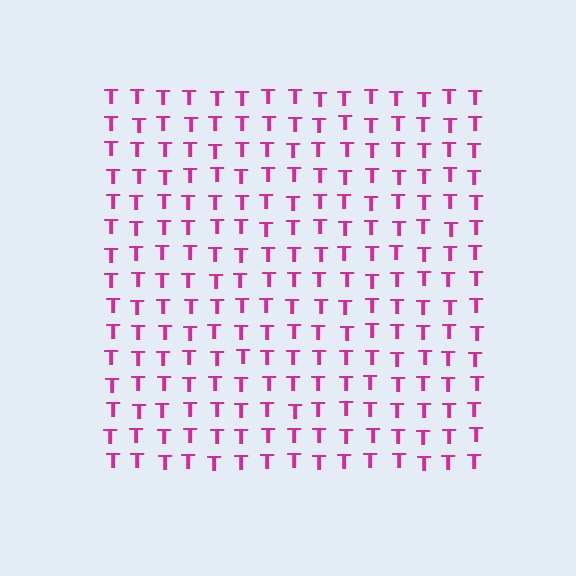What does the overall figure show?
The overall figure shows a square.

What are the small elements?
The small elements are letter T's.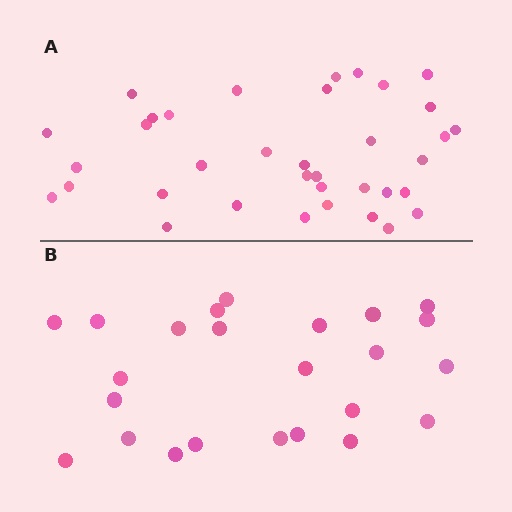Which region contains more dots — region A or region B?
Region A (the top region) has more dots.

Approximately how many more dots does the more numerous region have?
Region A has roughly 12 or so more dots than region B.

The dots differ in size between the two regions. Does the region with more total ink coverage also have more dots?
No. Region B has more total ink coverage because its dots are larger, but region A actually contains more individual dots. Total area can be misleading — the number of items is what matters here.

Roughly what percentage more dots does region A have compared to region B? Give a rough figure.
About 50% more.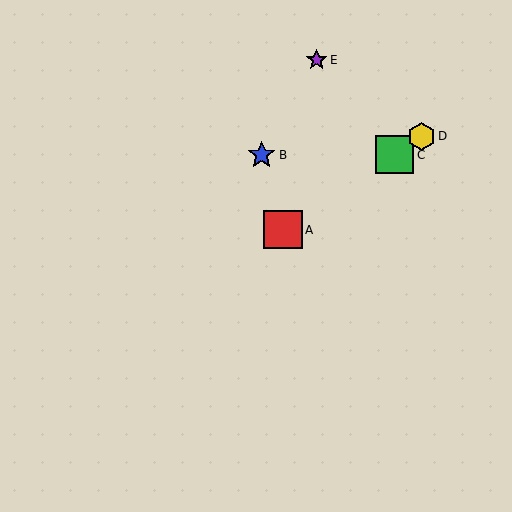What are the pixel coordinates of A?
Object A is at (283, 230).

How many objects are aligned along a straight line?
3 objects (A, C, D) are aligned along a straight line.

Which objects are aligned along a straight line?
Objects A, C, D are aligned along a straight line.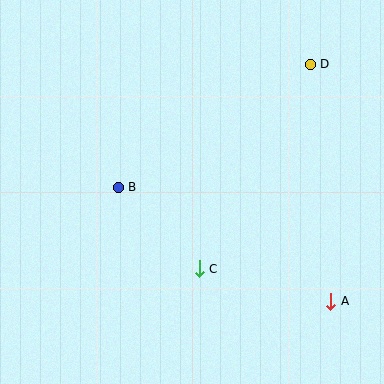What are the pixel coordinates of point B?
Point B is at (118, 187).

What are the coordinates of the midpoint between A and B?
The midpoint between A and B is at (224, 244).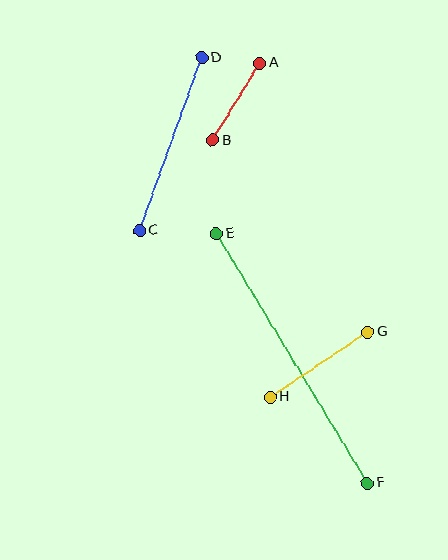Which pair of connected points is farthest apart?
Points E and F are farthest apart.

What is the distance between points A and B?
The distance is approximately 91 pixels.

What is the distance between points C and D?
The distance is approximately 184 pixels.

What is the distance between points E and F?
The distance is approximately 292 pixels.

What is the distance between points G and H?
The distance is approximately 117 pixels.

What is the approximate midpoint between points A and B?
The midpoint is at approximately (236, 102) pixels.